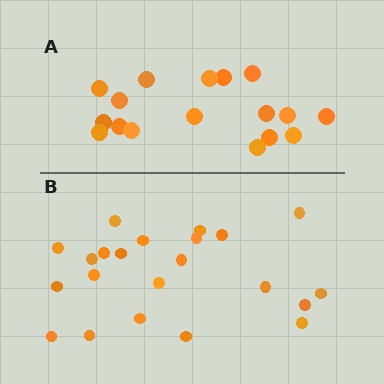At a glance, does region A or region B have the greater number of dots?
Region B (the bottom region) has more dots.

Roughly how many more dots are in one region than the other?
Region B has about 5 more dots than region A.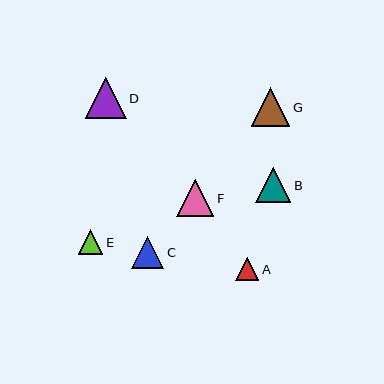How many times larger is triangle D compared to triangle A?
Triangle D is approximately 1.8 times the size of triangle A.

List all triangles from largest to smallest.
From largest to smallest: D, G, F, B, C, E, A.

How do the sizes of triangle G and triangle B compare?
Triangle G and triangle B are approximately the same size.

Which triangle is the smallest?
Triangle A is the smallest with a size of approximately 23 pixels.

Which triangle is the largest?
Triangle D is the largest with a size of approximately 41 pixels.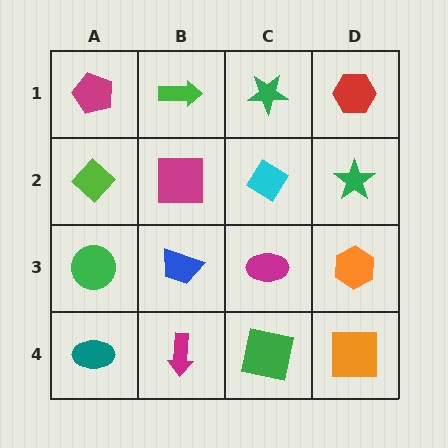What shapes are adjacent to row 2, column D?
A red hexagon (row 1, column D), an orange hexagon (row 3, column D), a cyan diamond (row 2, column C).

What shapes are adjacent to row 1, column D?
A green star (row 2, column D), a green star (row 1, column C).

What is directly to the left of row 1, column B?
A magenta pentagon.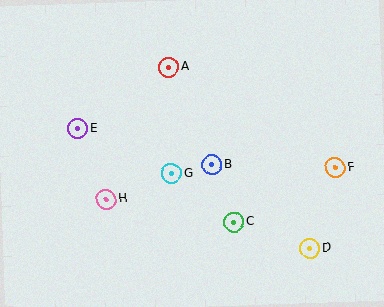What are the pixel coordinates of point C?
Point C is at (234, 222).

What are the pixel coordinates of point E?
Point E is at (78, 129).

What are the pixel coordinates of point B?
Point B is at (212, 165).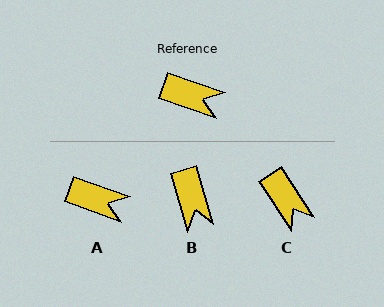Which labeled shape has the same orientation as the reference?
A.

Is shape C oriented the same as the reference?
No, it is off by about 37 degrees.